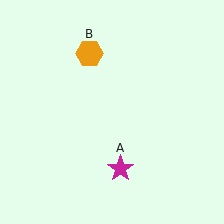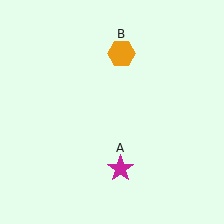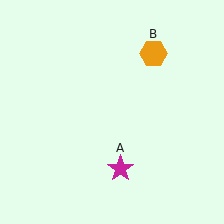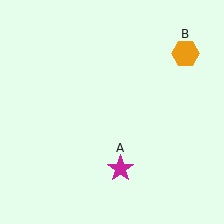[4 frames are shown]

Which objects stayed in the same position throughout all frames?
Magenta star (object A) remained stationary.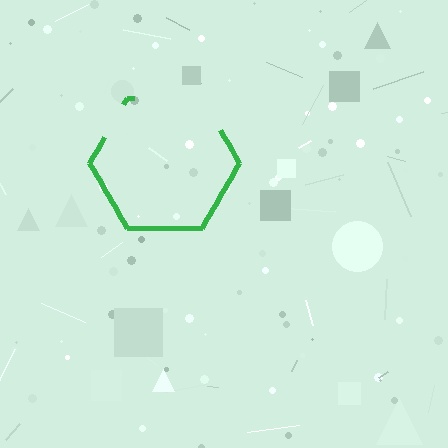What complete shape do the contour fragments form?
The contour fragments form a hexagon.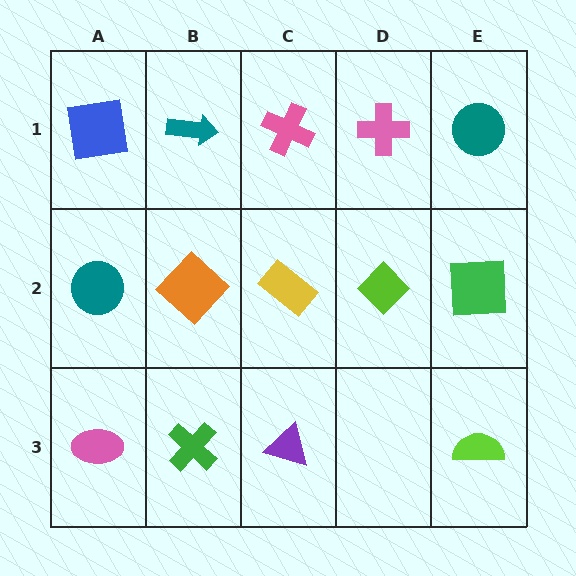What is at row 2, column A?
A teal circle.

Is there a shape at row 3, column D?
No, that cell is empty.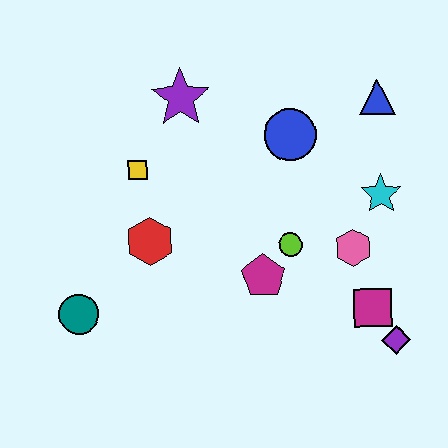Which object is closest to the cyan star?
The pink hexagon is closest to the cyan star.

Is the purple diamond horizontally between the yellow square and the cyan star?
No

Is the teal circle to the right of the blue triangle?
No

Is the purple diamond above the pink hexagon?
No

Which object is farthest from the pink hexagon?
The teal circle is farthest from the pink hexagon.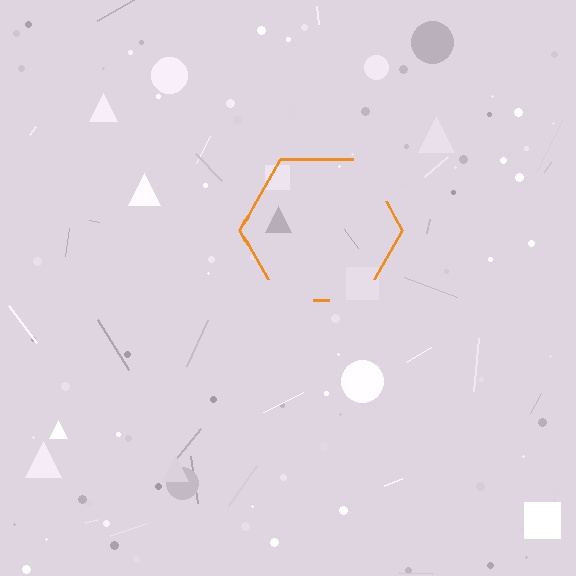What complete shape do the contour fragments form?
The contour fragments form a hexagon.